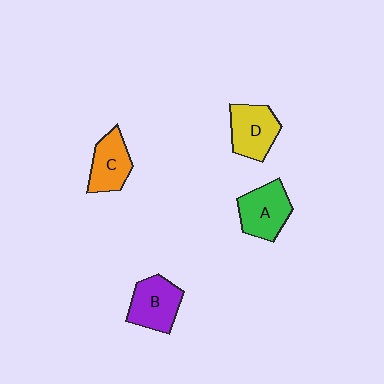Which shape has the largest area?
Shape A (green).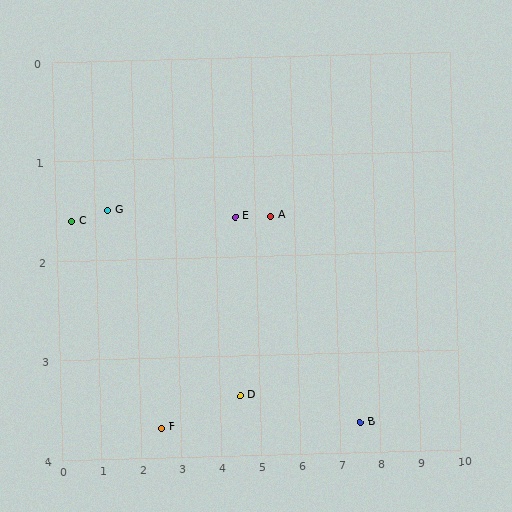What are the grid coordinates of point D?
Point D is at approximately (4.5, 3.4).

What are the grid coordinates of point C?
Point C is at approximately (0.4, 1.6).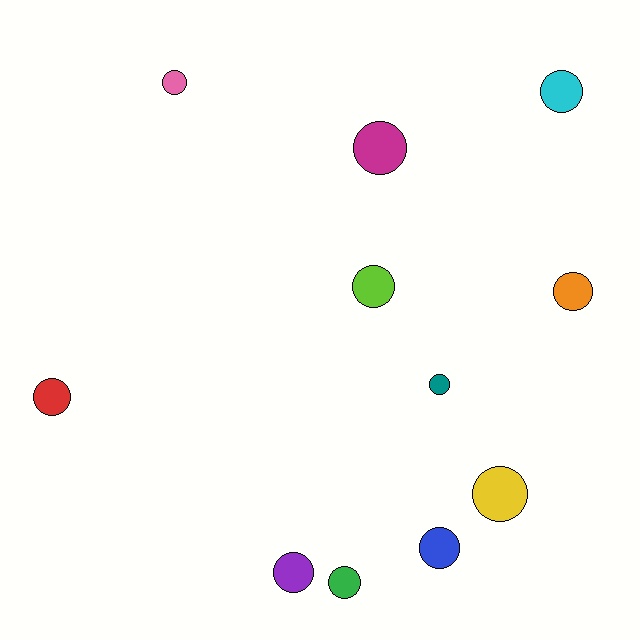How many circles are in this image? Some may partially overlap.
There are 11 circles.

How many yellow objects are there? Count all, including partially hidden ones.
There is 1 yellow object.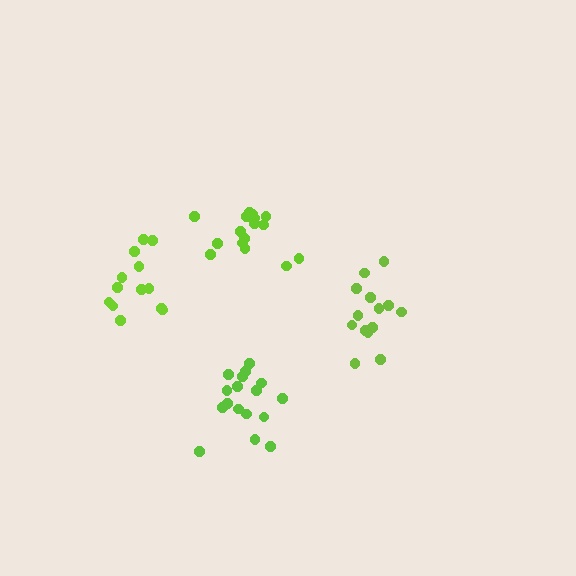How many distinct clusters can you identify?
There are 4 distinct clusters.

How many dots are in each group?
Group 1: 13 dots, Group 2: 14 dots, Group 3: 16 dots, Group 4: 17 dots (60 total).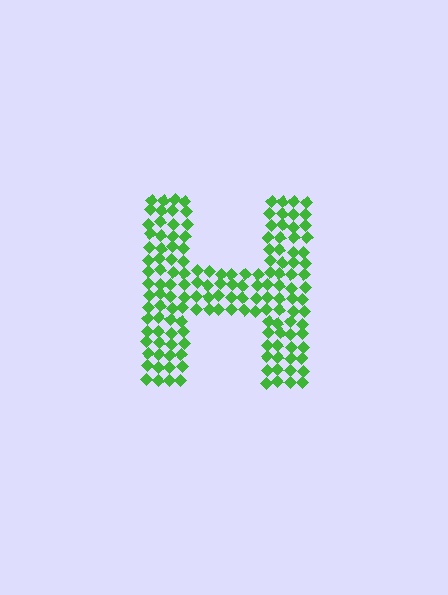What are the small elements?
The small elements are diamonds.